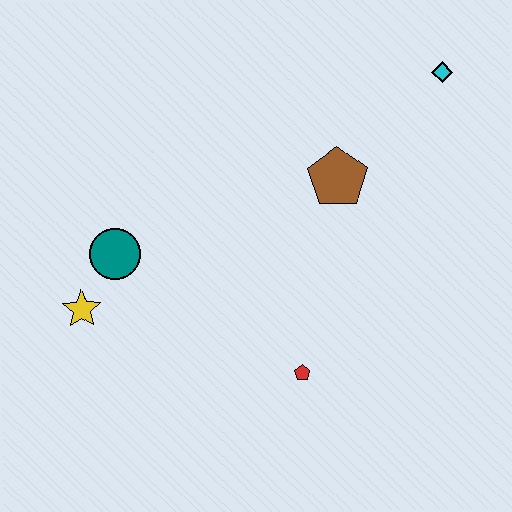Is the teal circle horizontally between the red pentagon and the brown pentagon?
No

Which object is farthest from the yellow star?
The cyan diamond is farthest from the yellow star.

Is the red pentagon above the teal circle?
No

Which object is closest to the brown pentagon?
The cyan diamond is closest to the brown pentagon.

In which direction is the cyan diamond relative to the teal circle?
The cyan diamond is to the right of the teal circle.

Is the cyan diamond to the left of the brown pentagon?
No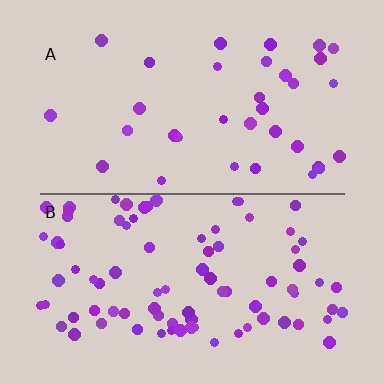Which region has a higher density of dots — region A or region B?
B (the bottom).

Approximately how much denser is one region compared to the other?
Approximately 2.5× — region B over region A.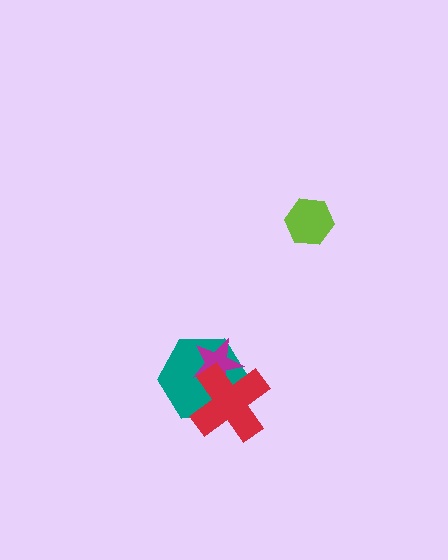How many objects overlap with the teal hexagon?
2 objects overlap with the teal hexagon.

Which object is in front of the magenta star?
The red cross is in front of the magenta star.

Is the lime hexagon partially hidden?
No, no other shape covers it.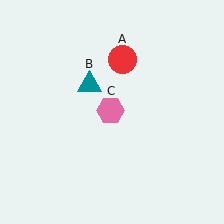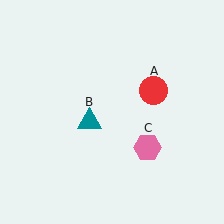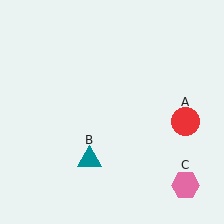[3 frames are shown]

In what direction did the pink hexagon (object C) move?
The pink hexagon (object C) moved down and to the right.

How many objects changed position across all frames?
3 objects changed position: red circle (object A), teal triangle (object B), pink hexagon (object C).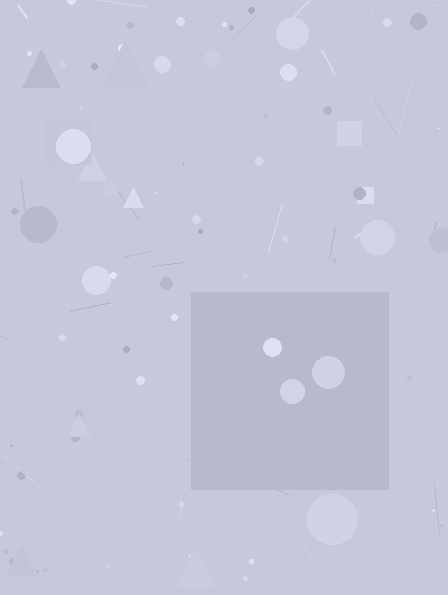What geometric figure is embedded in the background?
A square is embedded in the background.